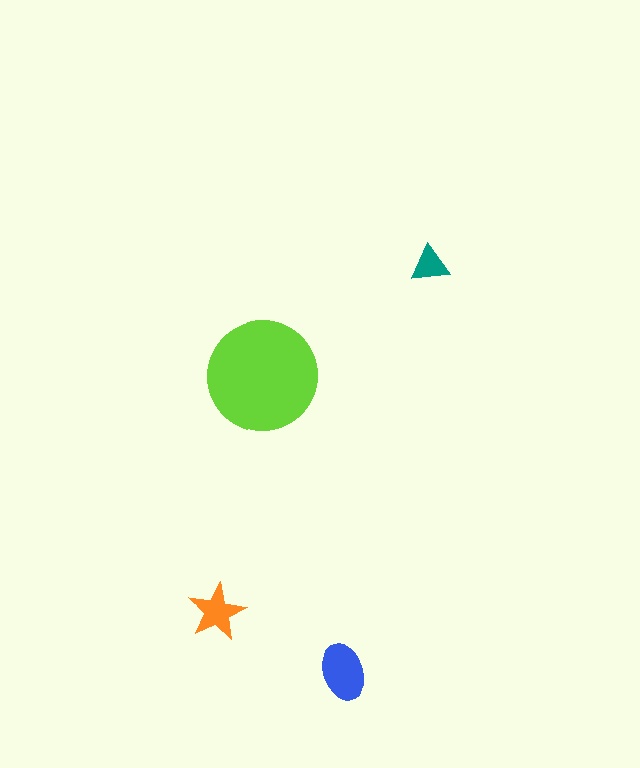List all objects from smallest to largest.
The teal triangle, the orange star, the blue ellipse, the lime circle.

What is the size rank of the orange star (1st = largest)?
3rd.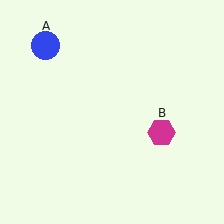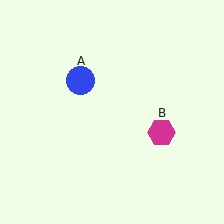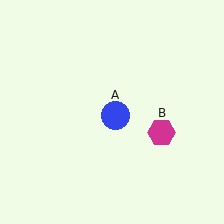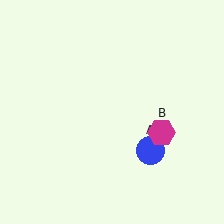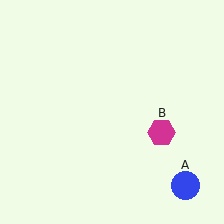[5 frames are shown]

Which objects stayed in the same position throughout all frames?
Magenta hexagon (object B) remained stationary.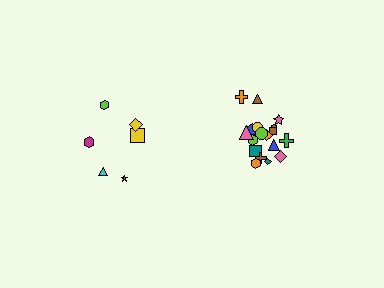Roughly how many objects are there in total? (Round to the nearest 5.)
Roughly 25 objects in total.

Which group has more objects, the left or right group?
The right group.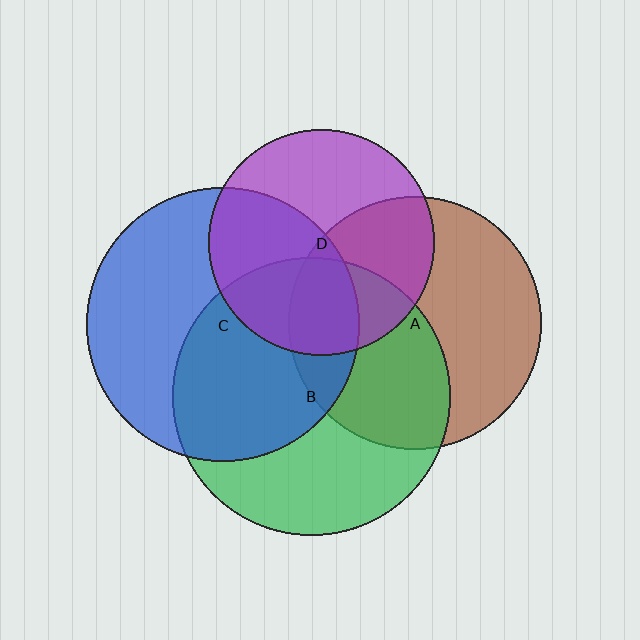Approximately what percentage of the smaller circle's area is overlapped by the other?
Approximately 35%.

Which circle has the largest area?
Circle B (green).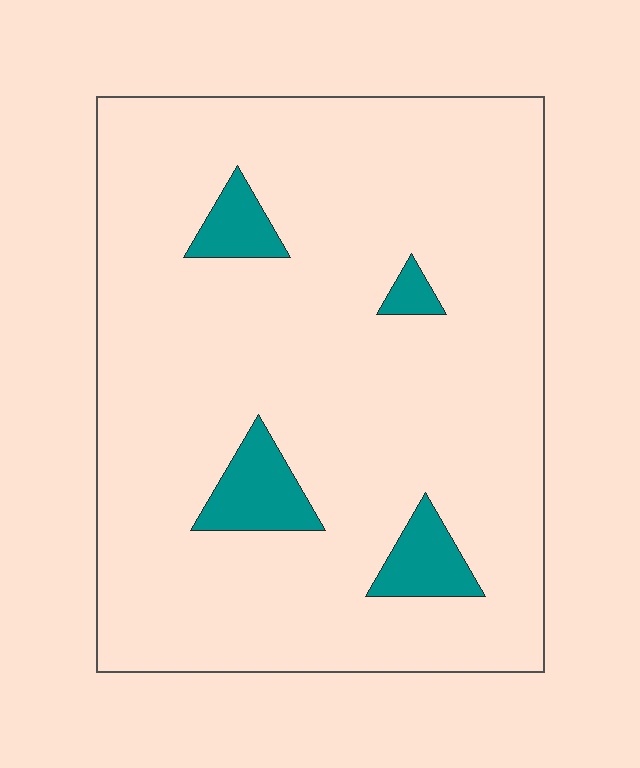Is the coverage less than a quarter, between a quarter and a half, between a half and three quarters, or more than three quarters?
Less than a quarter.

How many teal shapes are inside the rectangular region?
4.